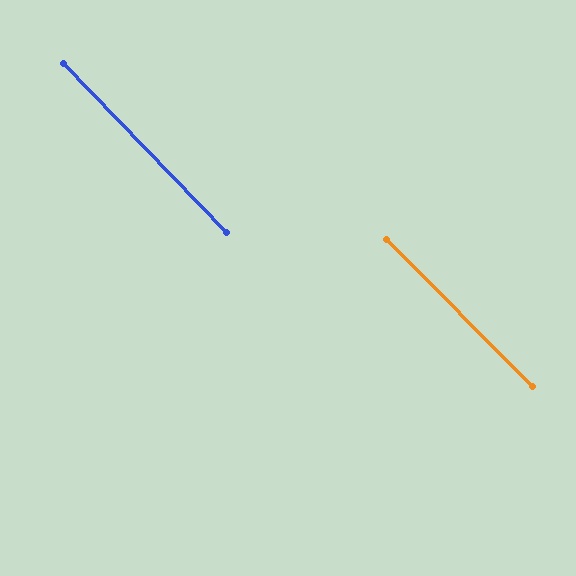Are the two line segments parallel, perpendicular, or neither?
Parallel — their directions differ by only 0.9°.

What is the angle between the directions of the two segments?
Approximately 1 degree.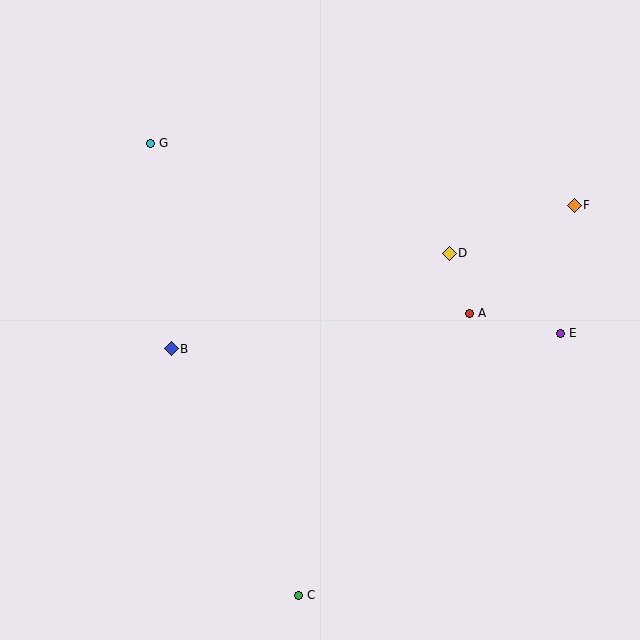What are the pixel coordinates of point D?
Point D is at (449, 253).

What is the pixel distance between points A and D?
The distance between A and D is 63 pixels.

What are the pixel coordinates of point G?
Point G is at (150, 143).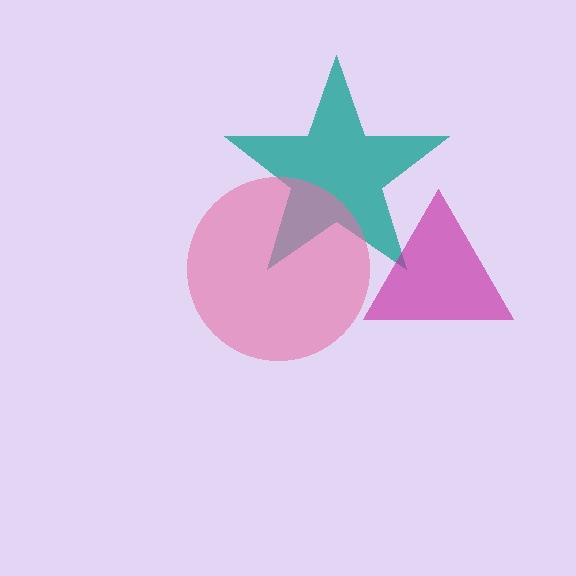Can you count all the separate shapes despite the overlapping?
Yes, there are 3 separate shapes.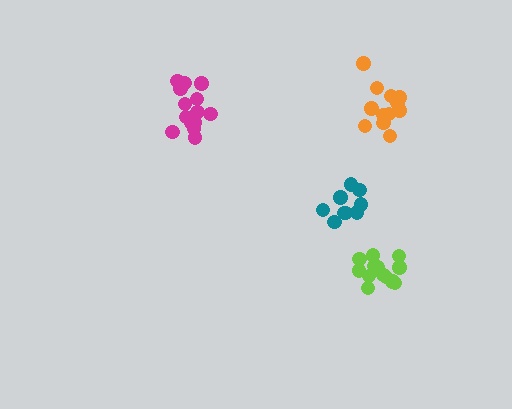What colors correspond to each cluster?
The clusters are colored: orange, lime, magenta, teal.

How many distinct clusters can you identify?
There are 4 distinct clusters.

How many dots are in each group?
Group 1: 12 dots, Group 2: 13 dots, Group 3: 15 dots, Group 4: 9 dots (49 total).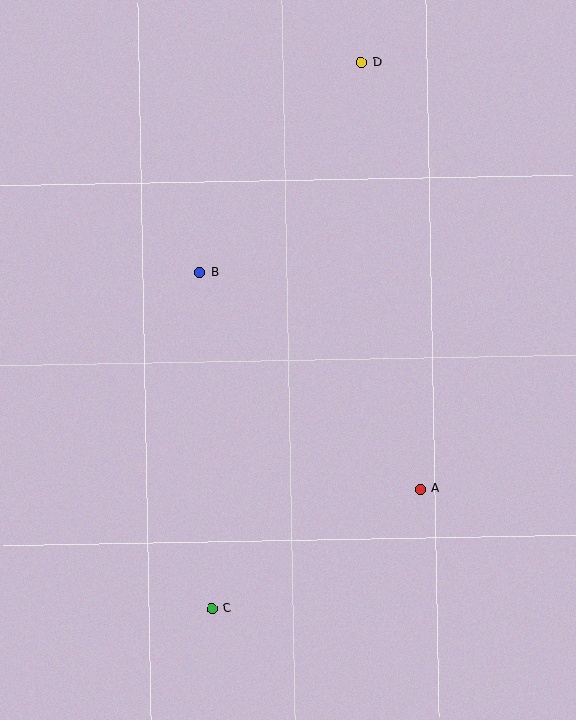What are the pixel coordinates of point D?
Point D is at (361, 62).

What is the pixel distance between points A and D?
The distance between A and D is 431 pixels.